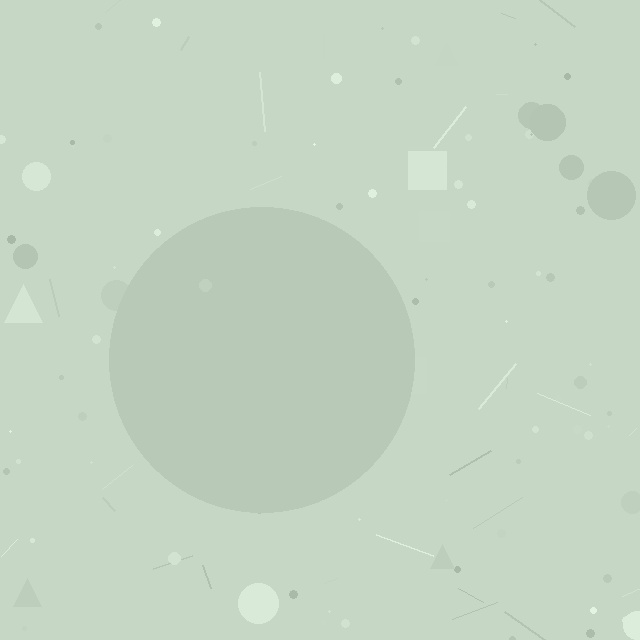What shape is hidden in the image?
A circle is hidden in the image.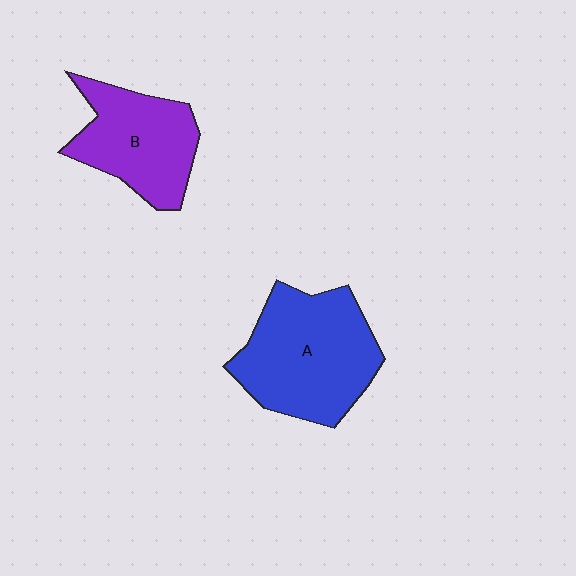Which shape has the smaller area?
Shape B (purple).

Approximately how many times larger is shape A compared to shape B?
Approximately 1.4 times.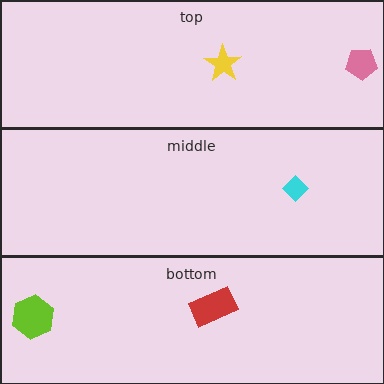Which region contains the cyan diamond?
The middle region.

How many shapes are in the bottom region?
2.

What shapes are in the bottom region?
The red rectangle, the lime hexagon.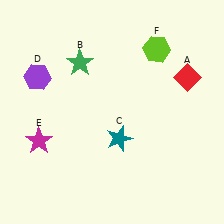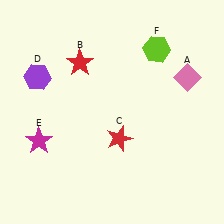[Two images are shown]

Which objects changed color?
A changed from red to pink. B changed from green to red. C changed from teal to red.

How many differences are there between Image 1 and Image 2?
There are 3 differences between the two images.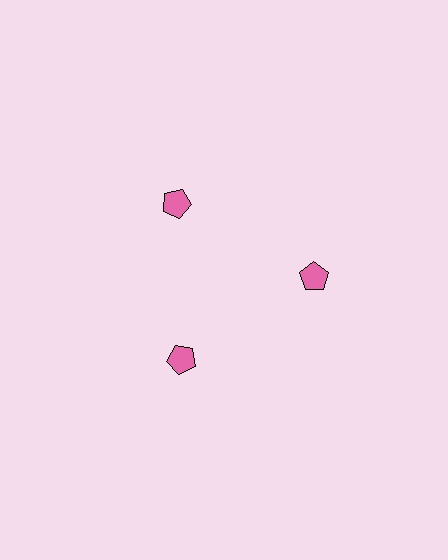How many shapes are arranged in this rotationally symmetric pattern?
There are 3 shapes, arranged in 3 groups of 1.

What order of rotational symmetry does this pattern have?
This pattern has 3-fold rotational symmetry.